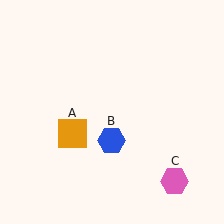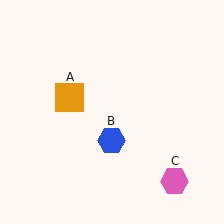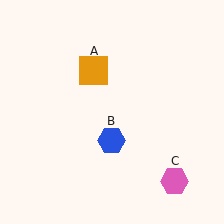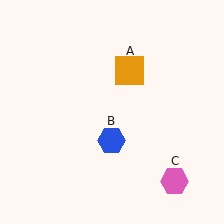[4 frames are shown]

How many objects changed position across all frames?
1 object changed position: orange square (object A).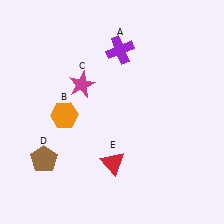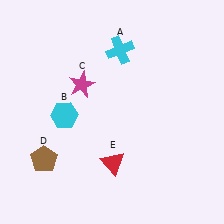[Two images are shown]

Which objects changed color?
A changed from purple to cyan. B changed from orange to cyan.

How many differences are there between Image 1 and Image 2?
There are 2 differences between the two images.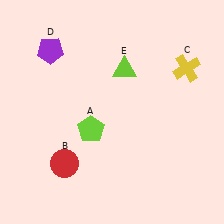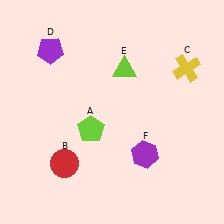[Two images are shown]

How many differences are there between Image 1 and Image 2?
There is 1 difference between the two images.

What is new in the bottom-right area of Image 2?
A purple hexagon (F) was added in the bottom-right area of Image 2.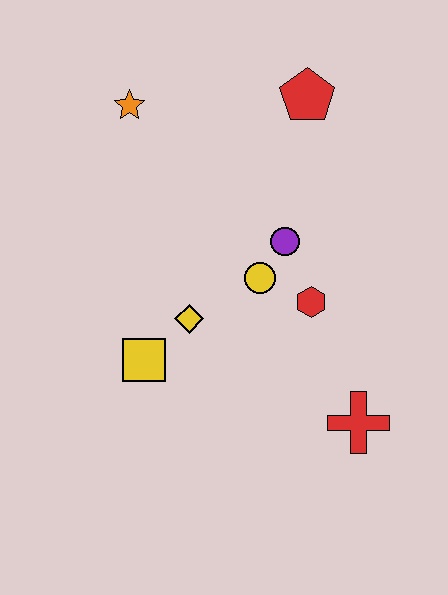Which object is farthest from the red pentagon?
The red cross is farthest from the red pentagon.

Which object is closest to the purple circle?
The yellow circle is closest to the purple circle.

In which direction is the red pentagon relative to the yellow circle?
The red pentagon is above the yellow circle.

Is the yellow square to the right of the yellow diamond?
No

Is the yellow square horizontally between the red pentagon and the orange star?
Yes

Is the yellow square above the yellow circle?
No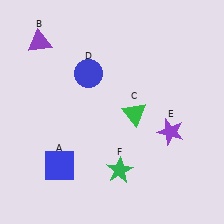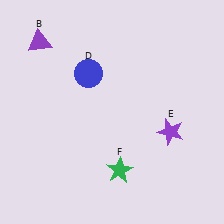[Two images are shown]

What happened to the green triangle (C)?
The green triangle (C) was removed in Image 2. It was in the bottom-right area of Image 1.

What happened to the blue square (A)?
The blue square (A) was removed in Image 2. It was in the bottom-left area of Image 1.